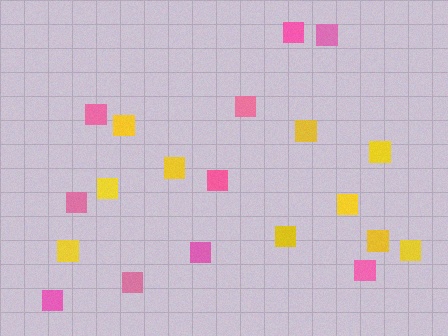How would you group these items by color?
There are 2 groups: one group of pink squares (10) and one group of yellow squares (10).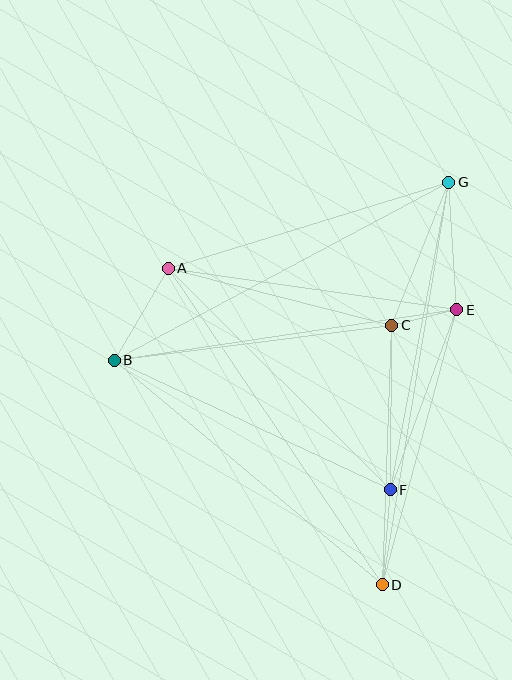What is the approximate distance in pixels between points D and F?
The distance between D and F is approximately 95 pixels.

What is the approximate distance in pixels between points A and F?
The distance between A and F is approximately 314 pixels.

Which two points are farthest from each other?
Points D and G are farthest from each other.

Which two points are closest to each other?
Points C and E are closest to each other.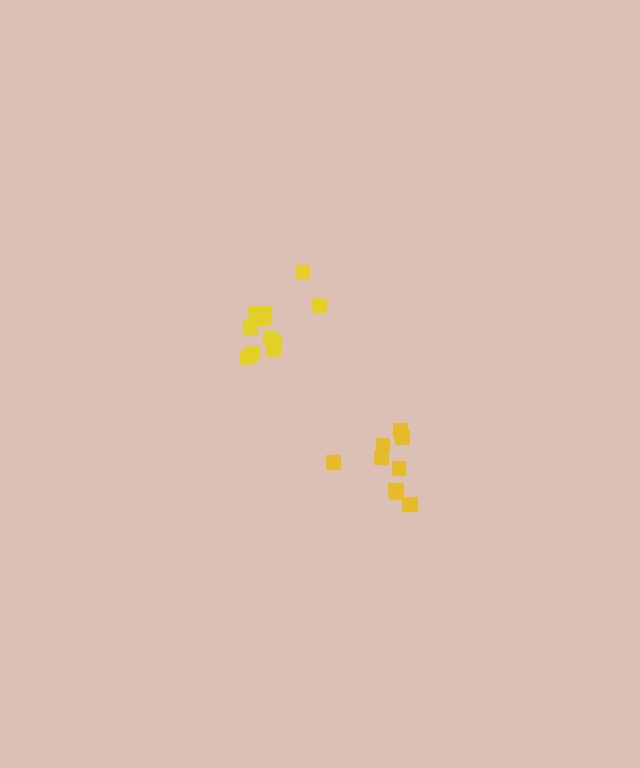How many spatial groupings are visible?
There are 2 spatial groupings.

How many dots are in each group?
Group 1: 10 dots, Group 2: 11 dots (21 total).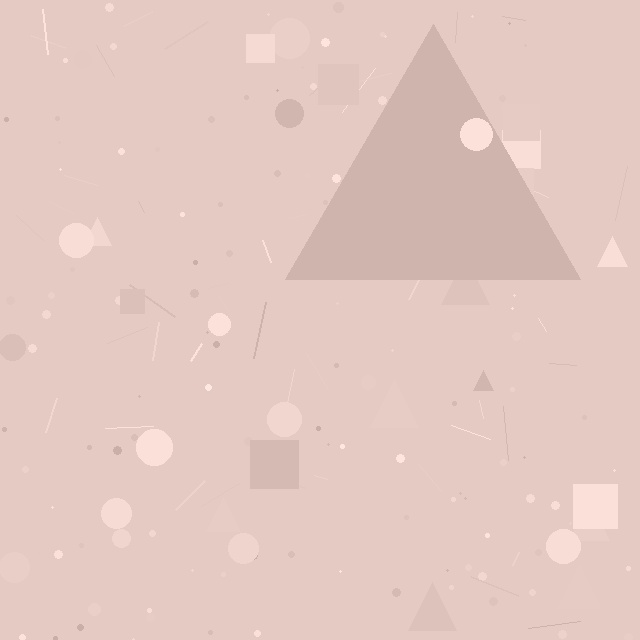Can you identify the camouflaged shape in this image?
The camouflaged shape is a triangle.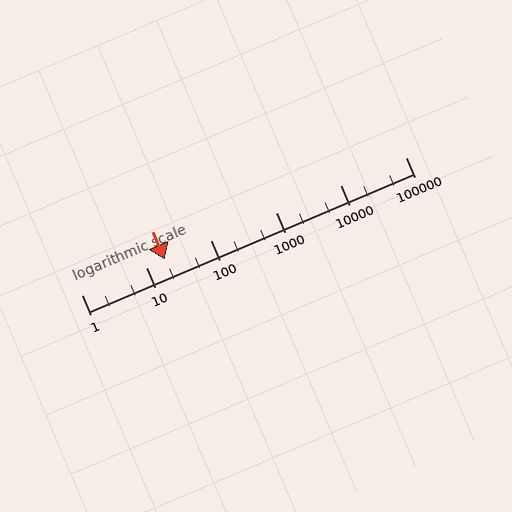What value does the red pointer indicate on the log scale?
The pointer indicates approximately 19.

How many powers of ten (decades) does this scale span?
The scale spans 5 decades, from 1 to 100000.